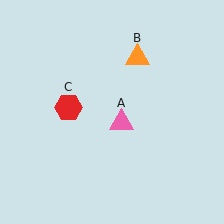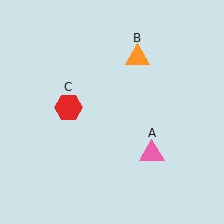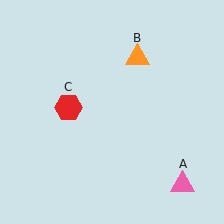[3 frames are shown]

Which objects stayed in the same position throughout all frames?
Orange triangle (object B) and red hexagon (object C) remained stationary.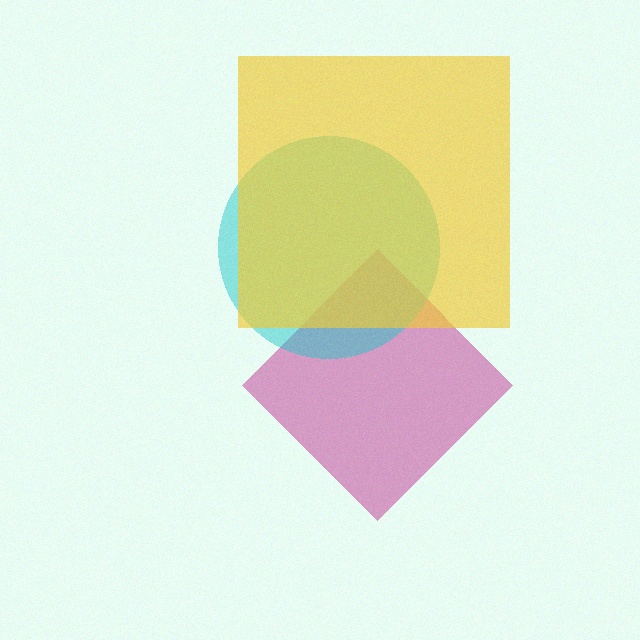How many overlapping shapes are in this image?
There are 3 overlapping shapes in the image.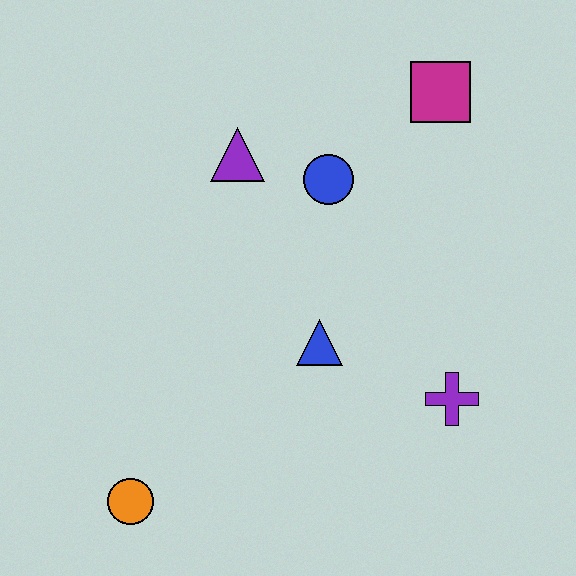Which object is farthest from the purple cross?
The orange circle is farthest from the purple cross.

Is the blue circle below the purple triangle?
Yes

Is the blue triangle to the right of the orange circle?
Yes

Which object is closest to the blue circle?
The purple triangle is closest to the blue circle.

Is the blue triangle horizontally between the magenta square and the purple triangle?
Yes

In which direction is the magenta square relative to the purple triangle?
The magenta square is to the right of the purple triangle.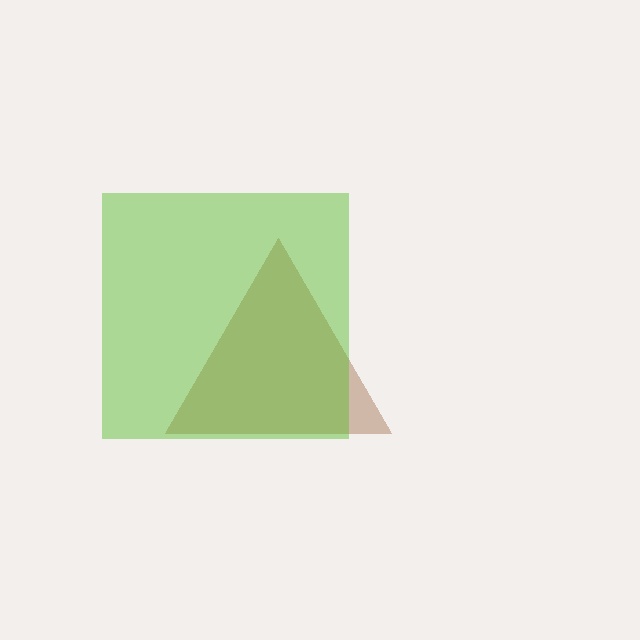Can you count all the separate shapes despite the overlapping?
Yes, there are 2 separate shapes.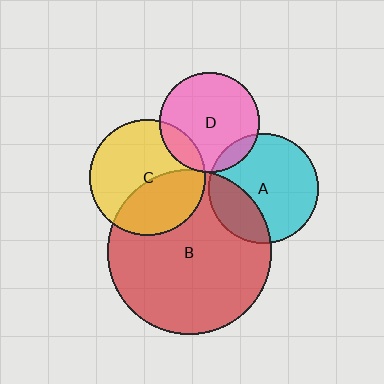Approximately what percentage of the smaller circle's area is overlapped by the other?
Approximately 5%.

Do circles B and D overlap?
Yes.